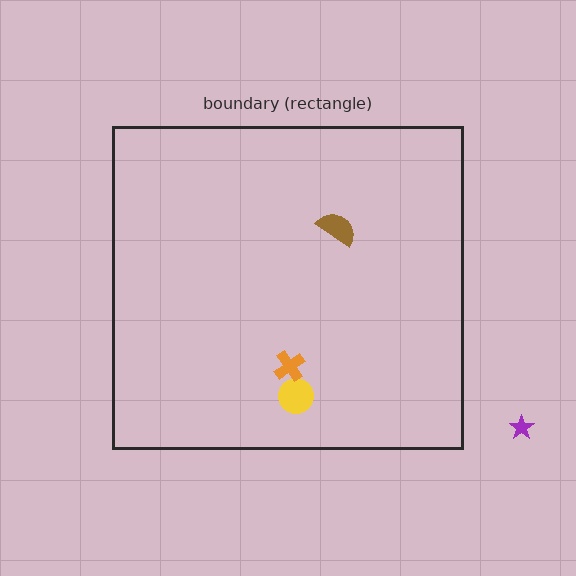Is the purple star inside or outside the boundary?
Outside.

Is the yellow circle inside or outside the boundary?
Inside.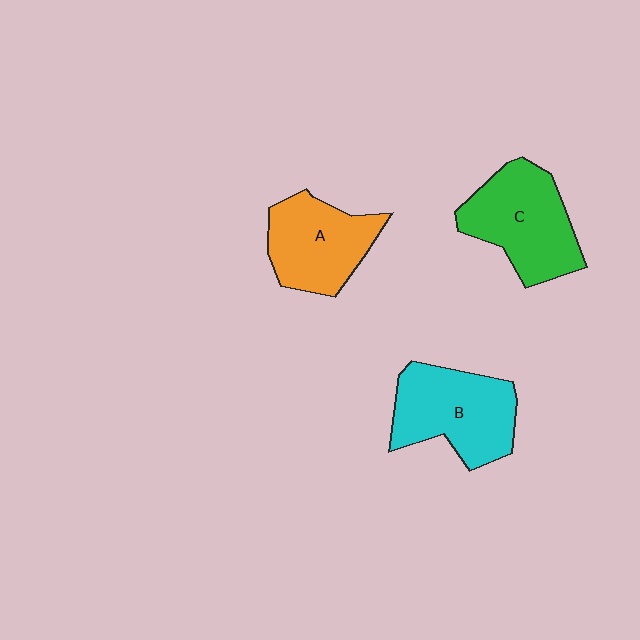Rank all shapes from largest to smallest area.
From largest to smallest: C (green), B (cyan), A (orange).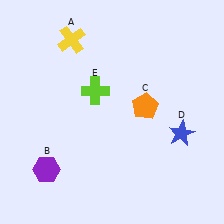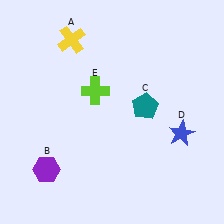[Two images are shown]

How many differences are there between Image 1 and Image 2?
There is 1 difference between the two images.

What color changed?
The pentagon (C) changed from orange in Image 1 to teal in Image 2.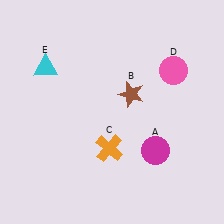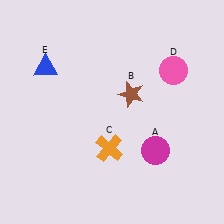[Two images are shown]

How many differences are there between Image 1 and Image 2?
There is 1 difference between the two images.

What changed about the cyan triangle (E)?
In Image 1, E is cyan. In Image 2, it changed to blue.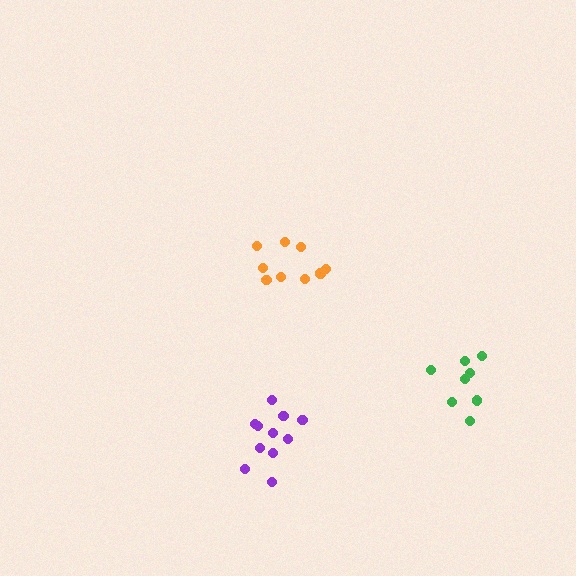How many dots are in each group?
Group 1: 11 dots, Group 2: 9 dots, Group 3: 8 dots (28 total).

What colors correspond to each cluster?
The clusters are colored: purple, orange, green.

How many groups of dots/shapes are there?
There are 3 groups.